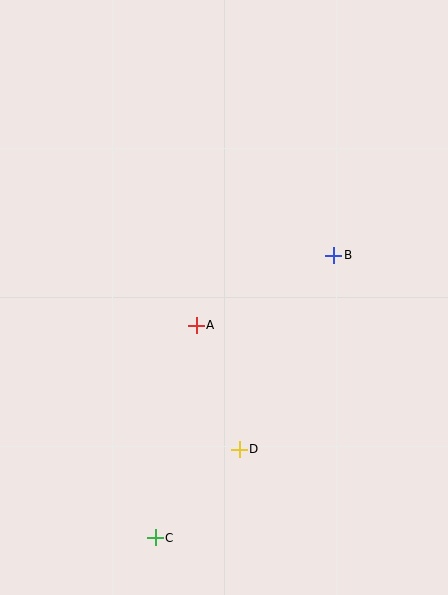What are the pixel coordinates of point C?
Point C is at (155, 538).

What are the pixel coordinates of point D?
Point D is at (239, 449).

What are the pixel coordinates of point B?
Point B is at (334, 255).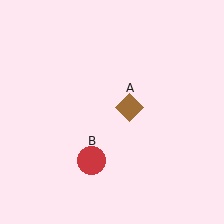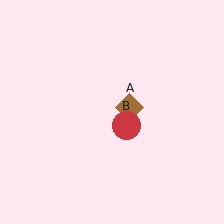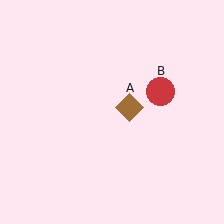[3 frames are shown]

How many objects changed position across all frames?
1 object changed position: red circle (object B).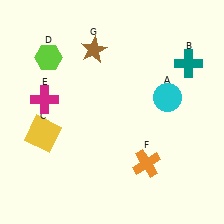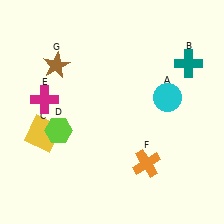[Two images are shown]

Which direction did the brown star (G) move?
The brown star (G) moved left.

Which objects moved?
The objects that moved are: the lime hexagon (D), the brown star (G).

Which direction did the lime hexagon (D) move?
The lime hexagon (D) moved down.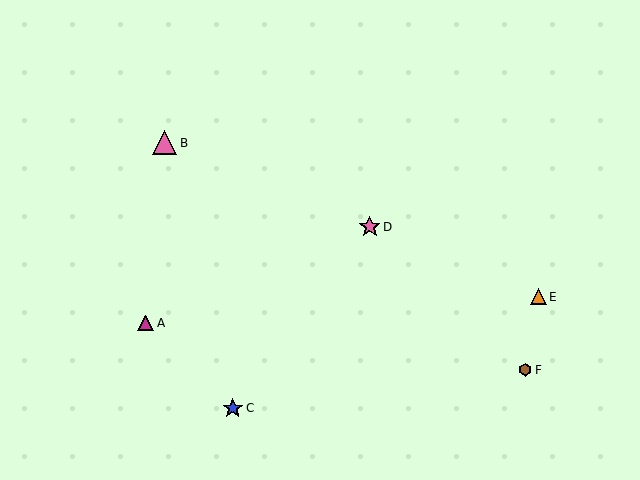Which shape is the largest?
The pink triangle (labeled B) is the largest.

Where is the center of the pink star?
The center of the pink star is at (370, 227).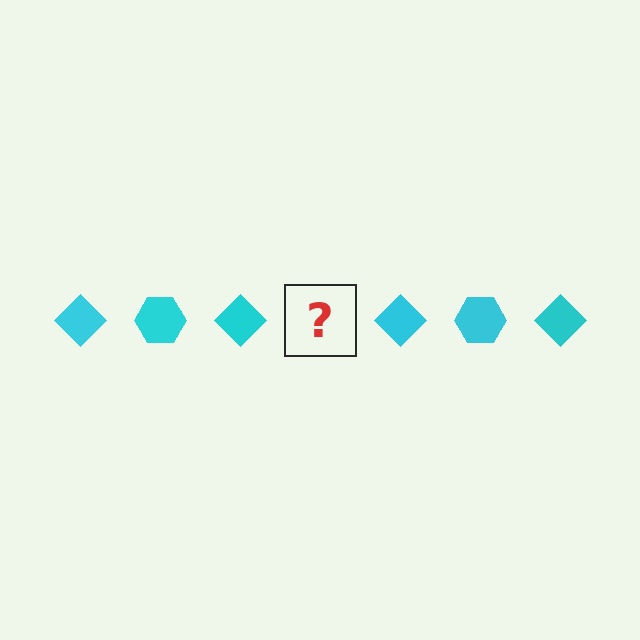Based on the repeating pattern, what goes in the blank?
The blank should be a cyan hexagon.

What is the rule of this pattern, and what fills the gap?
The rule is that the pattern cycles through diamond, hexagon shapes in cyan. The gap should be filled with a cyan hexagon.